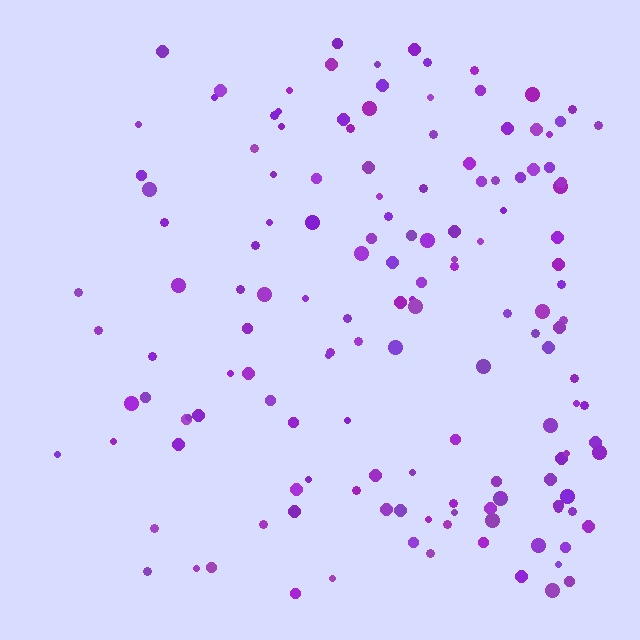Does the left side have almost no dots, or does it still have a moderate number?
Still a moderate number, just noticeably fewer than the right.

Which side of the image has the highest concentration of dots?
The right.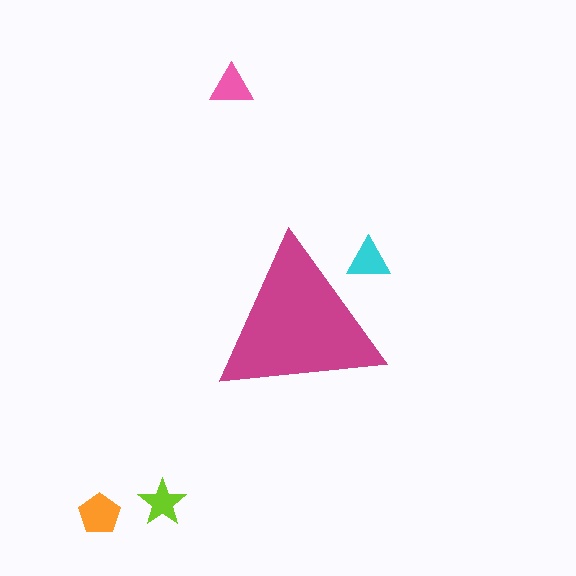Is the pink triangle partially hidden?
No, the pink triangle is fully visible.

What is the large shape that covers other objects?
A magenta triangle.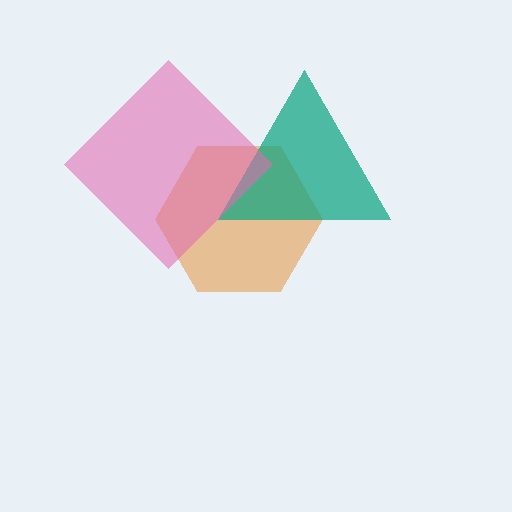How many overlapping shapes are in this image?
There are 3 overlapping shapes in the image.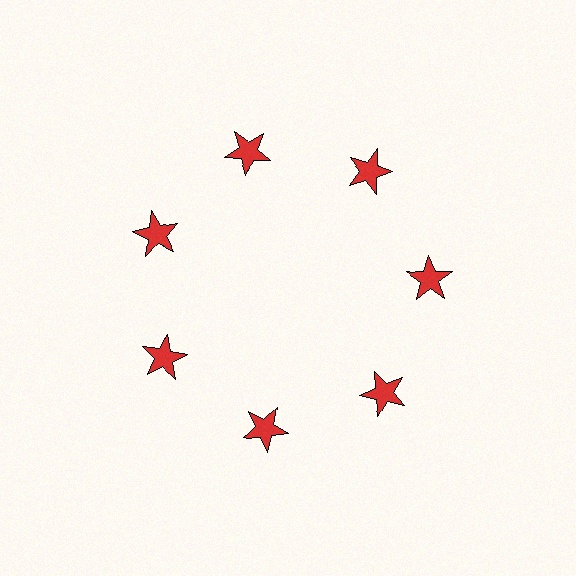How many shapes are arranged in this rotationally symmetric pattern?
There are 7 shapes, arranged in 7 groups of 1.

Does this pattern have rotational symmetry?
Yes, this pattern has 7-fold rotational symmetry. It looks the same after rotating 51 degrees around the center.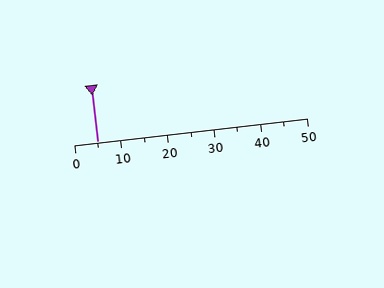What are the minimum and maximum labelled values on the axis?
The axis runs from 0 to 50.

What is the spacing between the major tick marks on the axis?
The major ticks are spaced 10 apart.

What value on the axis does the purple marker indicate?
The marker indicates approximately 5.